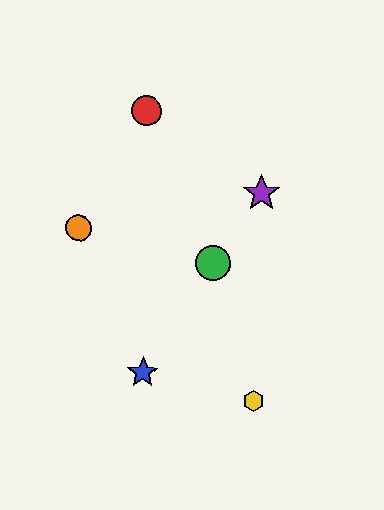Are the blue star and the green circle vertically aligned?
No, the blue star is at x≈143 and the green circle is at x≈213.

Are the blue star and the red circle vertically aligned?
Yes, both are at x≈143.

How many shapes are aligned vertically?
2 shapes (the red circle, the blue star) are aligned vertically.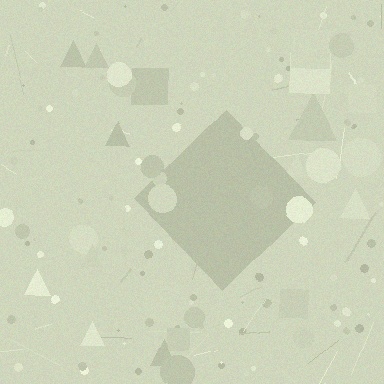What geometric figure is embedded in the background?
A diamond is embedded in the background.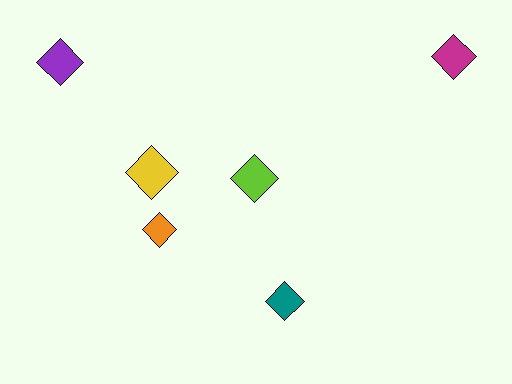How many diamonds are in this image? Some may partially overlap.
There are 6 diamonds.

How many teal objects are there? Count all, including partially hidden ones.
There is 1 teal object.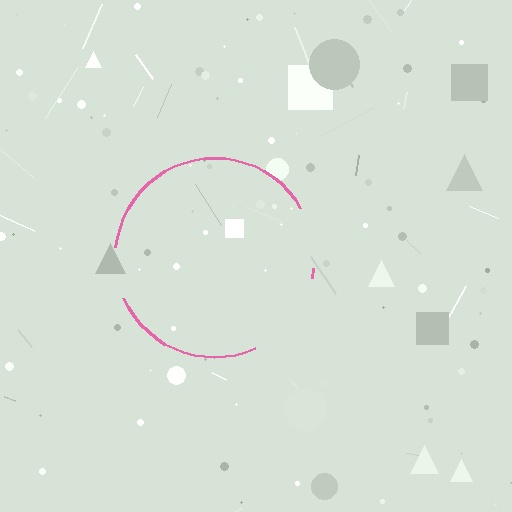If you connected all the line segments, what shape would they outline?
They would outline a circle.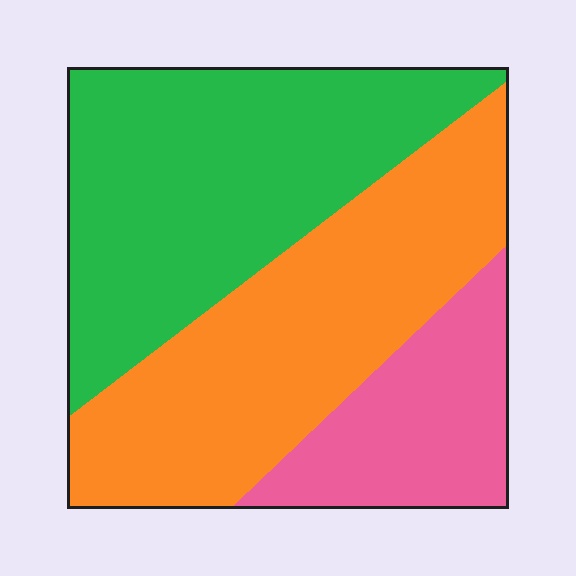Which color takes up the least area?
Pink, at roughly 20%.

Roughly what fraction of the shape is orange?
Orange takes up between a third and a half of the shape.